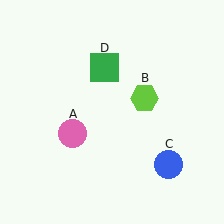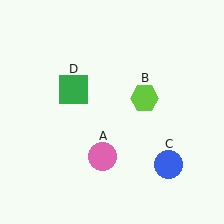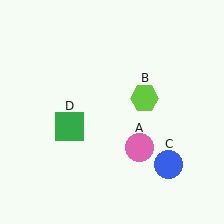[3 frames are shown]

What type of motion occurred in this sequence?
The pink circle (object A), green square (object D) rotated counterclockwise around the center of the scene.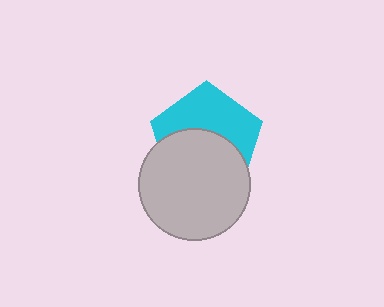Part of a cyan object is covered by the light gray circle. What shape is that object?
It is a pentagon.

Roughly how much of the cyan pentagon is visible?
About half of it is visible (roughly 49%).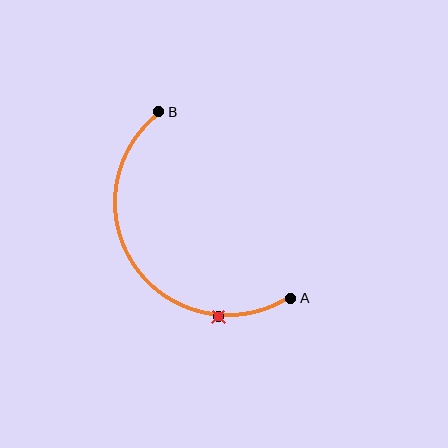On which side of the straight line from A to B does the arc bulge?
The arc bulges below and to the left of the straight line connecting A and B.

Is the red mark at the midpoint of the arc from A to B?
No. The red mark lies on the arc but is closer to endpoint A. The arc midpoint would be at the point on the curve equidistant along the arc from both A and B.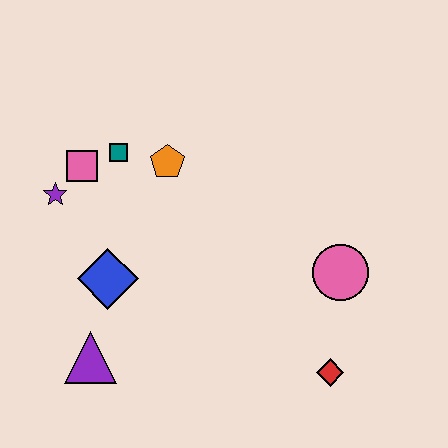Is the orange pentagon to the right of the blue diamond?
Yes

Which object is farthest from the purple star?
The red diamond is farthest from the purple star.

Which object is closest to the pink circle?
The red diamond is closest to the pink circle.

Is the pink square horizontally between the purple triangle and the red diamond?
No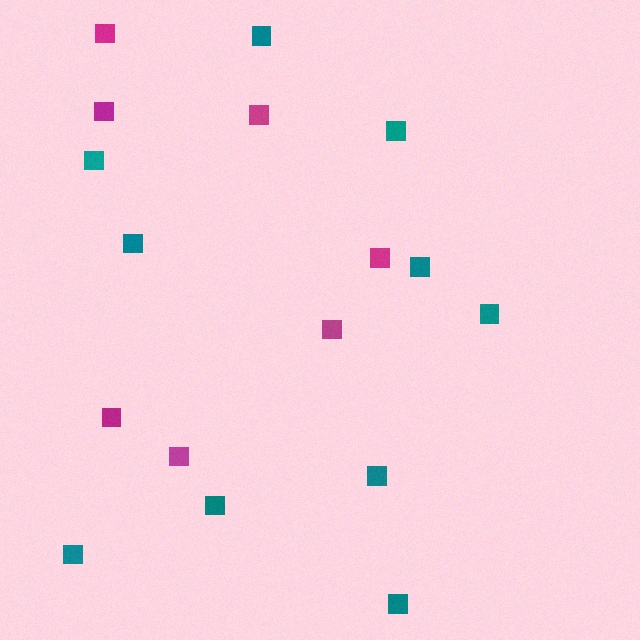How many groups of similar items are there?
There are 2 groups: one group of teal squares (10) and one group of magenta squares (7).